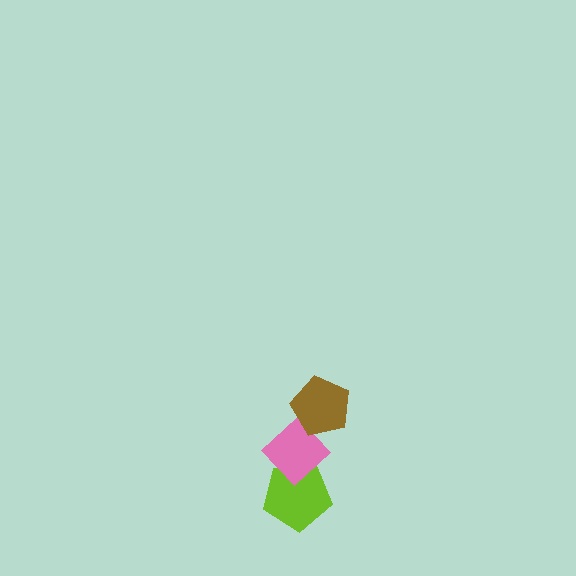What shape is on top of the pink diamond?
The brown pentagon is on top of the pink diamond.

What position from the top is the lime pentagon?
The lime pentagon is 3rd from the top.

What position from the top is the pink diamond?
The pink diamond is 2nd from the top.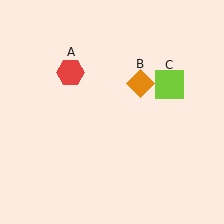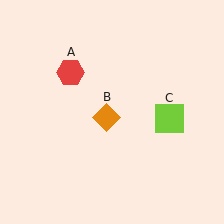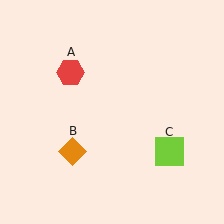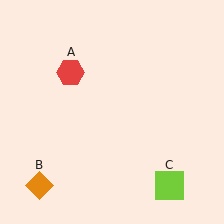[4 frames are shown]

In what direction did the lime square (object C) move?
The lime square (object C) moved down.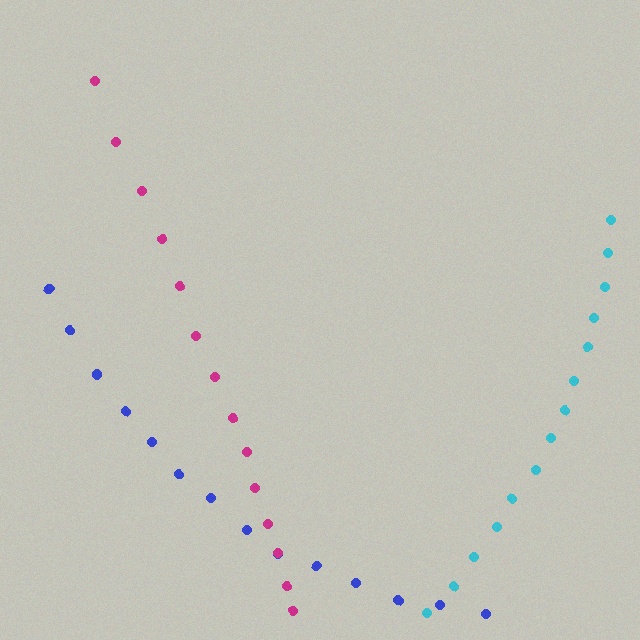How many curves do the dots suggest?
There are 3 distinct paths.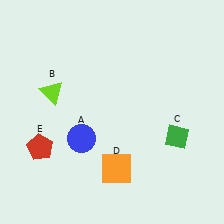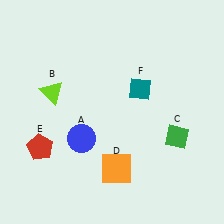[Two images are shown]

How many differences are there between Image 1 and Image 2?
There is 1 difference between the two images.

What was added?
A teal diamond (F) was added in Image 2.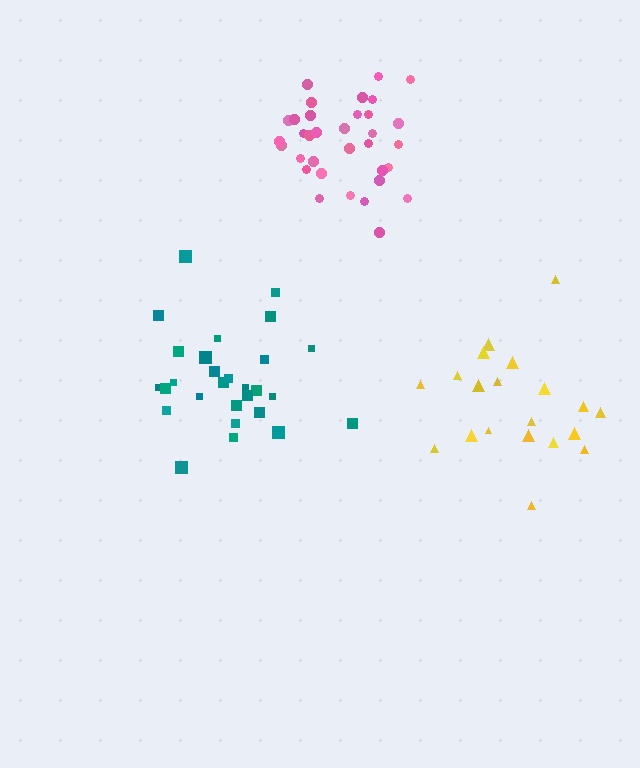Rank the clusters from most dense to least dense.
pink, teal, yellow.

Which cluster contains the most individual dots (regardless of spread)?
Pink (34).